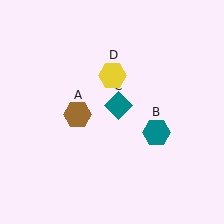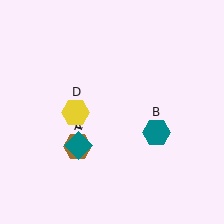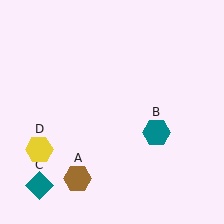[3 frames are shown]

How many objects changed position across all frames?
3 objects changed position: brown hexagon (object A), teal diamond (object C), yellow hexagon (object D).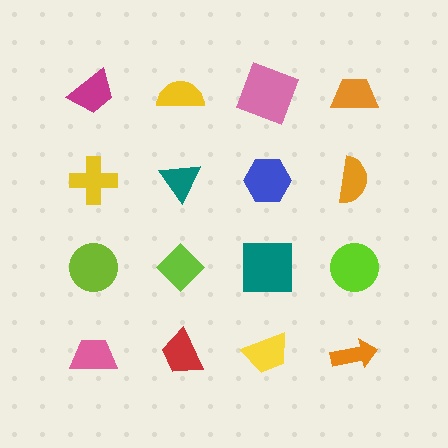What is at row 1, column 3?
A pink square.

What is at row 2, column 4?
An orange semicircle.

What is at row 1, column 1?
A magenta trapezoid.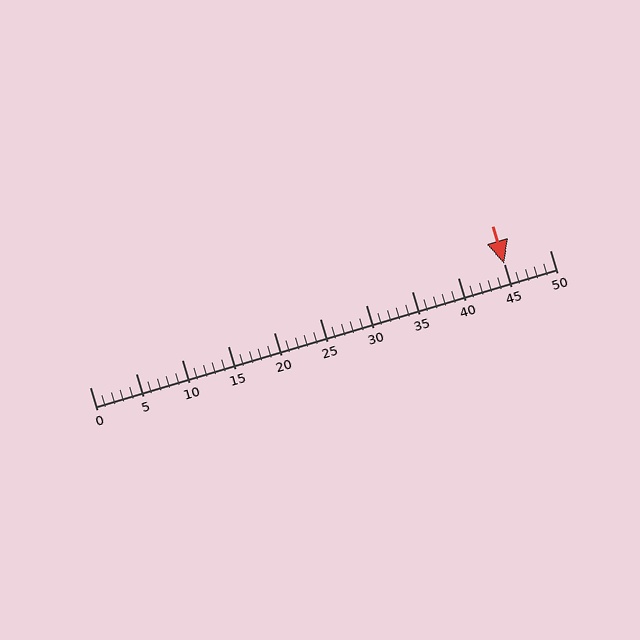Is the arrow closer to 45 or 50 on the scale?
The arrow is closer to 45.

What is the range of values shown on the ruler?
The ruler shows values from 0 to 50.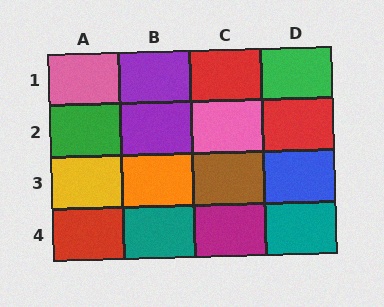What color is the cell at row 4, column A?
Red.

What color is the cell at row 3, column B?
Orange.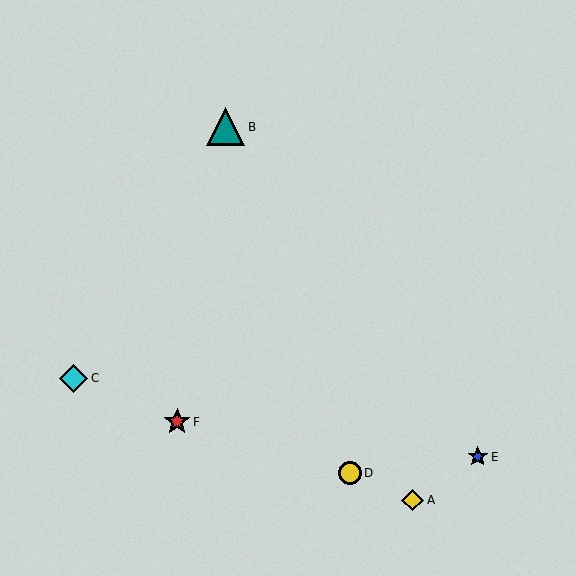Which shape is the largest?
The teal triangle (labeled B) is the largest.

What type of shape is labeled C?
Shape C is a cyan diamond.